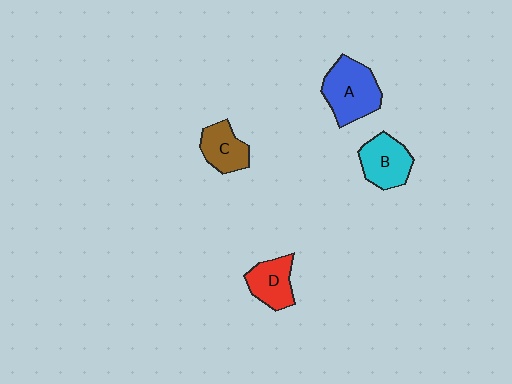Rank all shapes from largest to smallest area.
From largest to smallest: A (blue), B (cyan), D (red), C (brown).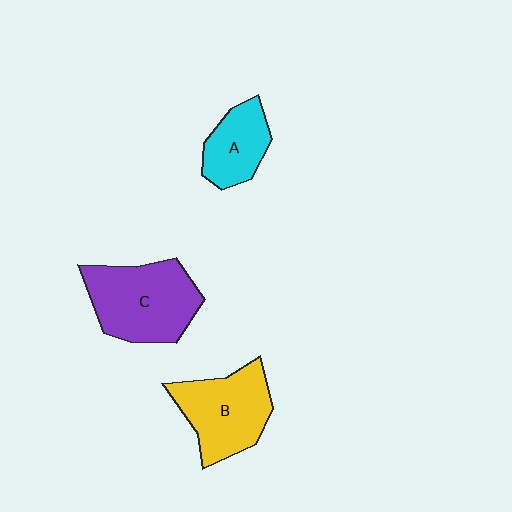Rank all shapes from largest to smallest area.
From largest to smallest: C (purple), B (yellow), A (cyan).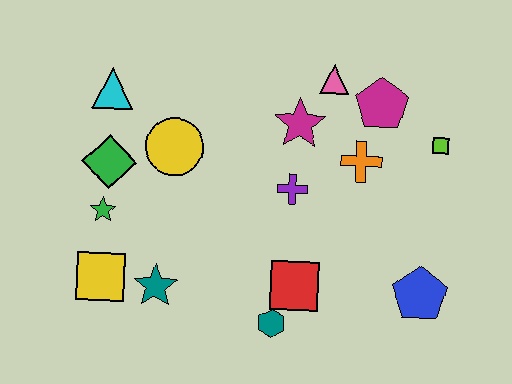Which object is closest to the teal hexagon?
The red square is closest to the teal hexagon.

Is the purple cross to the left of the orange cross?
Yes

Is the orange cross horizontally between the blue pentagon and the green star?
Yes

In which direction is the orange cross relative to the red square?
The orange cross is above the red square.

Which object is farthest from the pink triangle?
The yellow square is farthest from the pink triangle.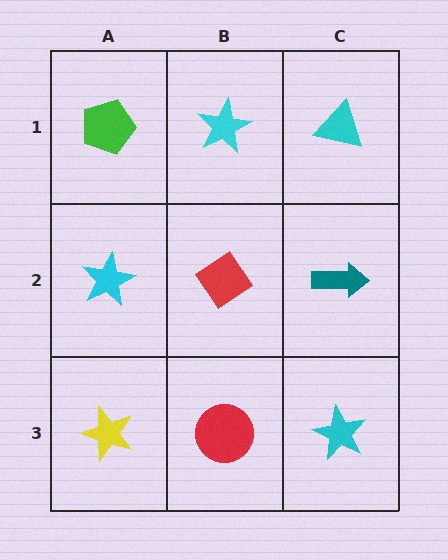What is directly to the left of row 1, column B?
A green pentagon.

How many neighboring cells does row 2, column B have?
4.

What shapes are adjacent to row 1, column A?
A cyan star (row 2, column A), a cyan star (row 1, column B).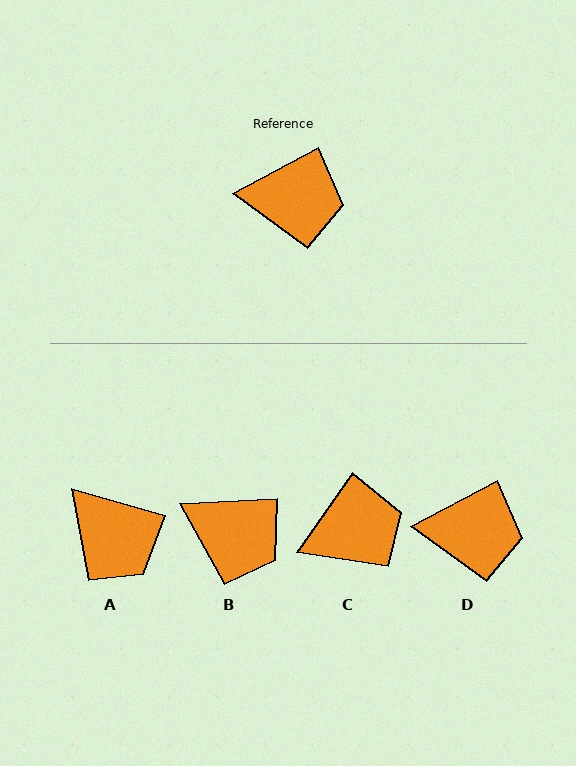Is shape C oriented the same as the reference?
No, it is off by about 27 degrees.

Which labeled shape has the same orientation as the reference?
D.